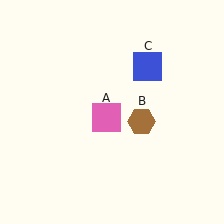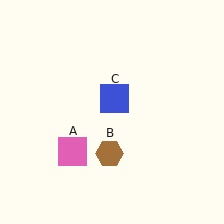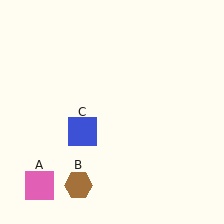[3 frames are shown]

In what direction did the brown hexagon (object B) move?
The brown hexagon (object B) moved down and to the left.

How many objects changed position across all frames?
3 objects changed position: pink square (object A), brown hexagon (object B), blue square (object C).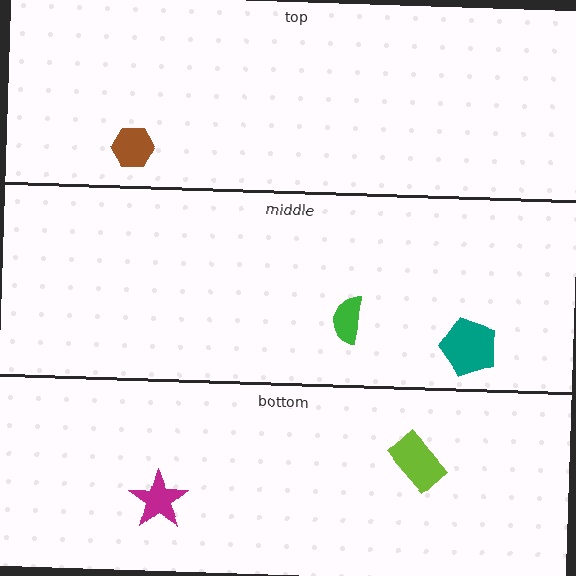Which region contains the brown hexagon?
The top region.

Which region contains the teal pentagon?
The middle region.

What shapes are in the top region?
The brown hexagon.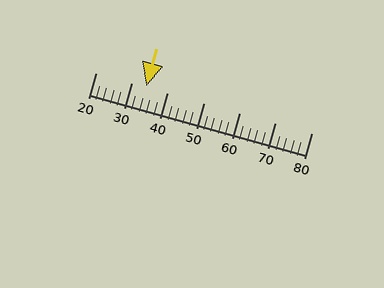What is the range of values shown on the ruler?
The ruler shows values from 20 to 80.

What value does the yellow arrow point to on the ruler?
The yellow arrow points to approximately 34.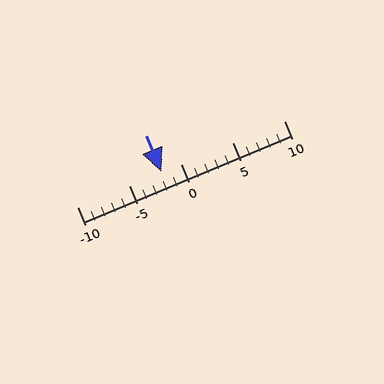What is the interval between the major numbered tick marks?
The major tick marks are spaced 5 units apart.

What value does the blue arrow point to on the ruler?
The blue arrow points to approximately -2.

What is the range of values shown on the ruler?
The ruler shows values from -10 to 10.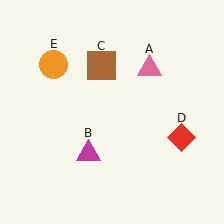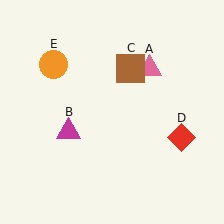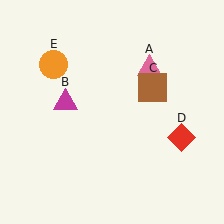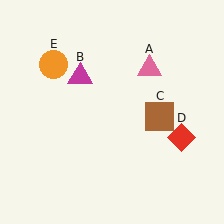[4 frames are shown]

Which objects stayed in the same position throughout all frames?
Pink triangle (object A) and red diamond (object D) and orange circle (object E) remained stationary.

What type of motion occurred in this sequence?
The magenta triangle (object B), brown square (object C) rotated clockwise around the center of the scene.